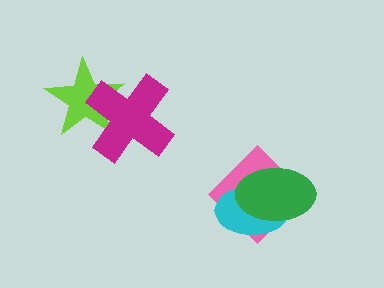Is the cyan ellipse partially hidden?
Yes, it is partially covered by another shape.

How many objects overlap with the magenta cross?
1 object overlaps with the magenta cross.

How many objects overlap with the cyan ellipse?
2 objects overlap with the cyan ellipse.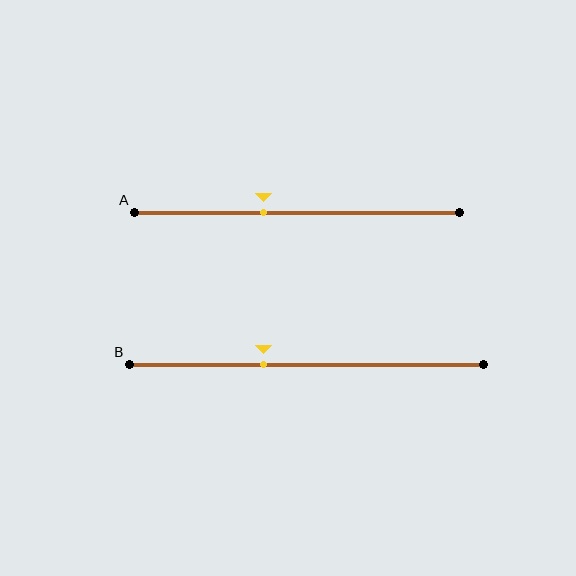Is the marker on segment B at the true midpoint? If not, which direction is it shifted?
No, the marker on segment B is shifted to the left by about 12% of the segment length.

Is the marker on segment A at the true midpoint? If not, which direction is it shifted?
No, the marker on segment A is shifted to the left by about 10% of the segment length.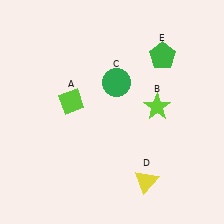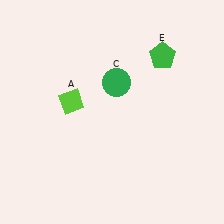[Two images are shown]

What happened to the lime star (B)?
The lime star (B) was removed in Image 2. It was in the top-right area of Image 1.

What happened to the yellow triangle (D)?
The yellow triangle (D) was removed in Image 2. It was in the bottom-right area of Image 1.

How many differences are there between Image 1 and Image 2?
There are 2 differences between the two images.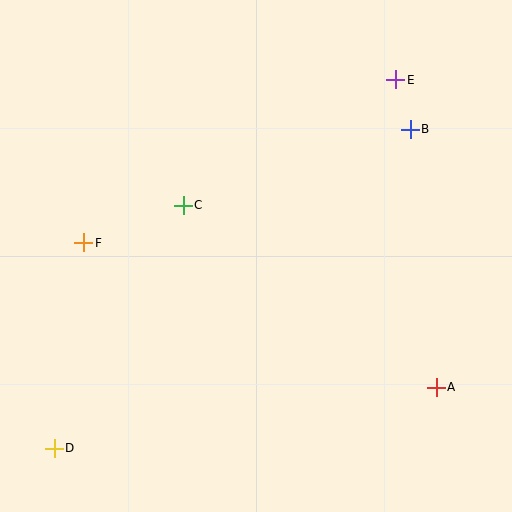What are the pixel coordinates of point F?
Point F is at (84, 243).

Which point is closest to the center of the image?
Point C at (183, 205) is closest to the center.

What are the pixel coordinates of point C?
Point C is at (183, 205).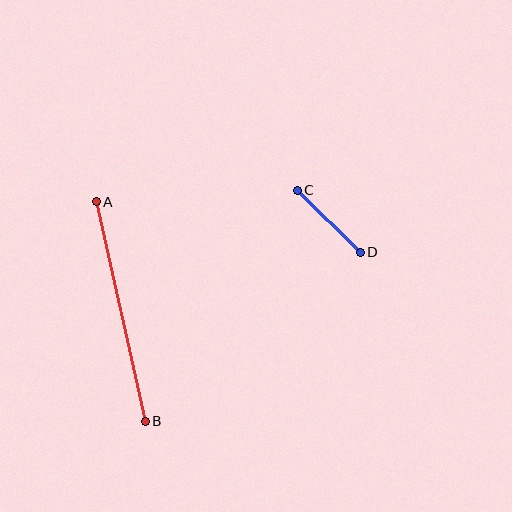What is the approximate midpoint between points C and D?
The midpoint is at approximately (329, 221) pixels.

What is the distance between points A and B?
The distance is approximately 225 pixels.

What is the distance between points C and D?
The distance is approximately 88 pixels.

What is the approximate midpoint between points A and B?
The midpoint is at approximately (121, 311) pixels.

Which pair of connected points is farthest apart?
Points A and B are farthest apart.